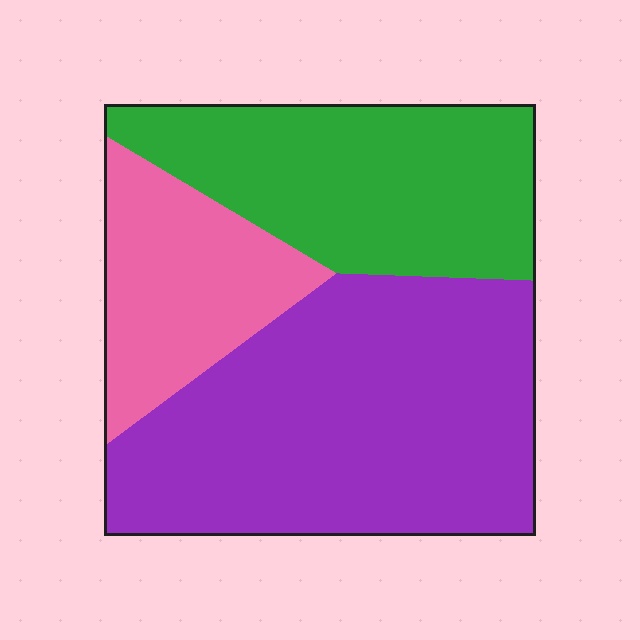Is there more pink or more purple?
Purple.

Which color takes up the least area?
Pink, at roughly 20%.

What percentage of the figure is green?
Green takes up about one third (1/3) of the figure.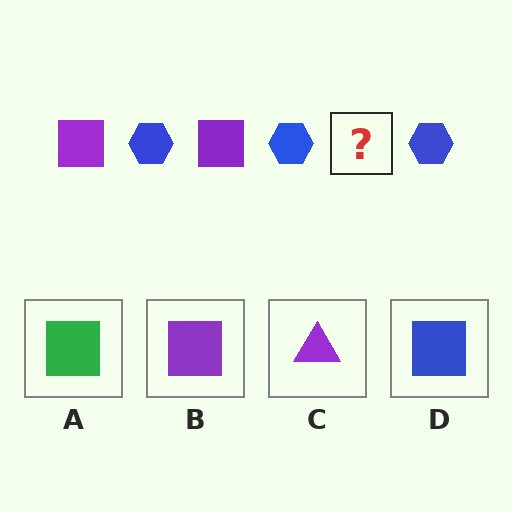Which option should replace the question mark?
Option B.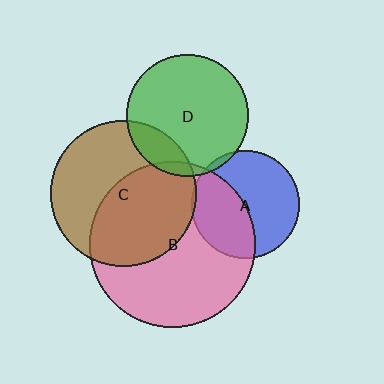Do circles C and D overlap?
Yes.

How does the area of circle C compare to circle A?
Approximately 1.8 times.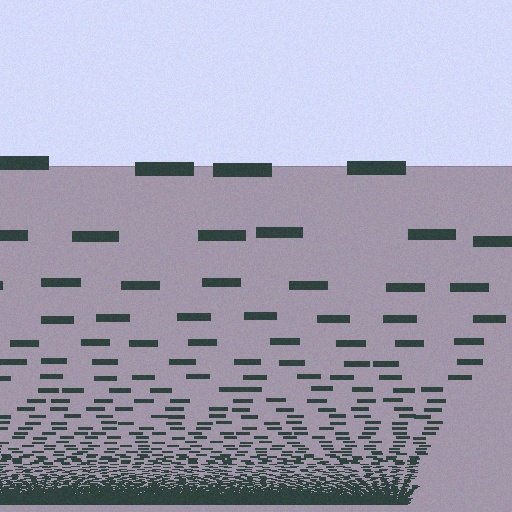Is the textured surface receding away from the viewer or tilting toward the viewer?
The surface appears to tilt toward the viewer. Texture elements get larger and sparser toward the top.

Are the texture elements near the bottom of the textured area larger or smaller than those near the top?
Smaller. The gradient is inverted — elements near the bottom are smaller and denser.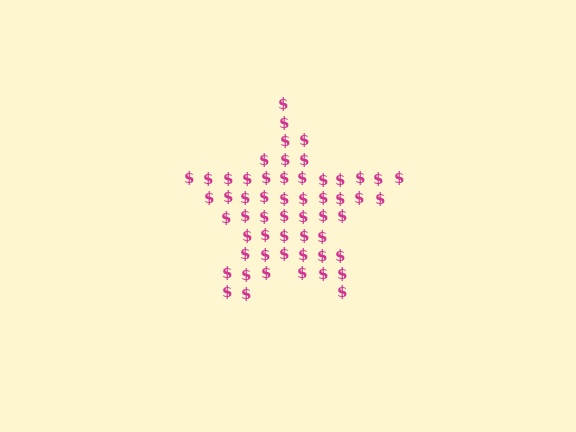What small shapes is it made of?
It is made of small dollar signs.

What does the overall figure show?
The overall figure shows a star.